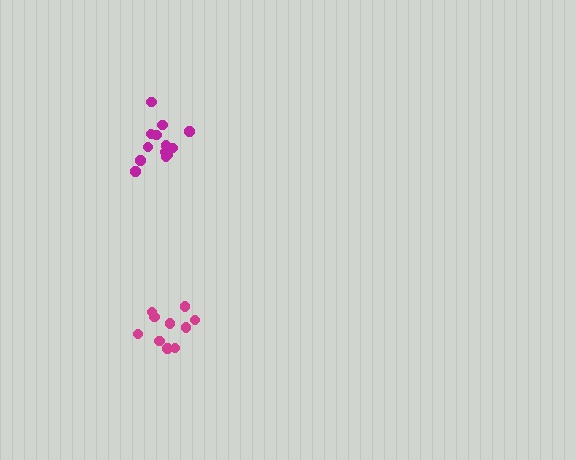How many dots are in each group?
Group 1: 14 dots, Group 2: 10 dots (24 total).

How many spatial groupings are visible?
There are 2 spatial groupings.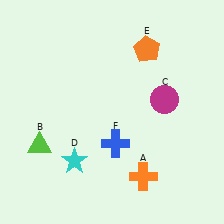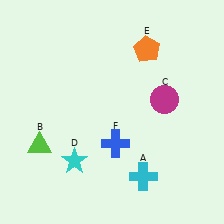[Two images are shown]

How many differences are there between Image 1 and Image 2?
There is 1 difference between the two images.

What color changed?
The cross (A) changed from orange in Image 1 to cyan in Image 2.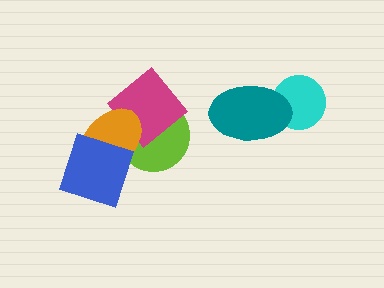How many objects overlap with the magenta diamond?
2 objects overlap with the magenta diamond.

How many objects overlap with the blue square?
1 object overlaps with the blue square.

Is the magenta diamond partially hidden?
Yes, it is partially covered by another shape.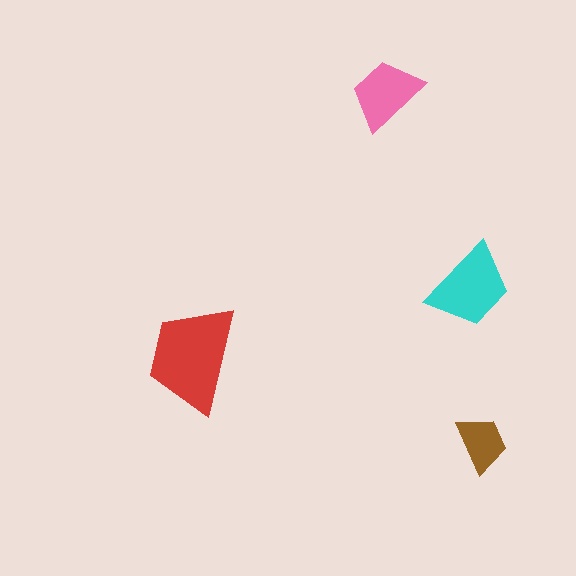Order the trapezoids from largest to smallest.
the red one, the cyan one, the pink one, the brown one.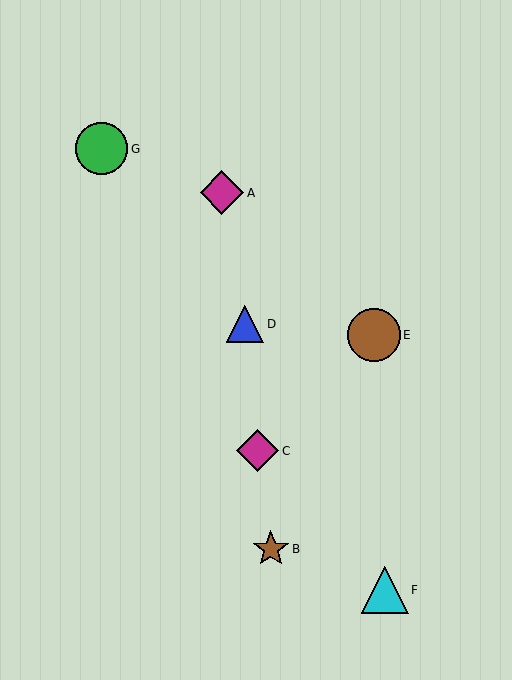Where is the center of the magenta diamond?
The center of the magenta diamond is at (222, 193).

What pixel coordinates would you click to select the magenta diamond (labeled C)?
Click at (258, 451) to select the magenta diamond C.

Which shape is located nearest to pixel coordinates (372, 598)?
The cyan triangle (labeled F) at (385, 590) is nearest to that location.